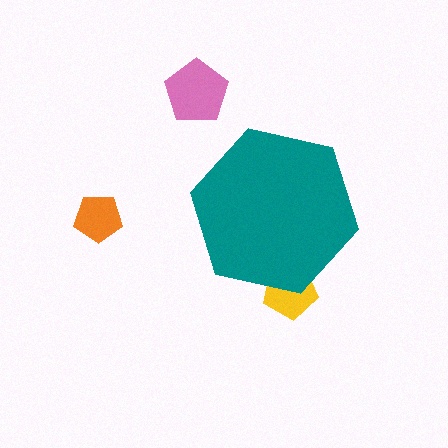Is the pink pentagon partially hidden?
No, the pink pentagon is fully visible.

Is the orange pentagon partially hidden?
No, the orange pentagon is fully visible.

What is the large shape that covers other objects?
A teal hexagon.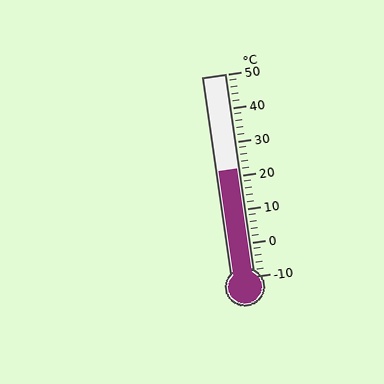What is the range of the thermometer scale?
The thermometer scale ranges from -10°C to 50°C.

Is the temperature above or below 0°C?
The temperature is above 0°C.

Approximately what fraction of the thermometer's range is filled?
The thermometer is filled to approximately 55% of its range.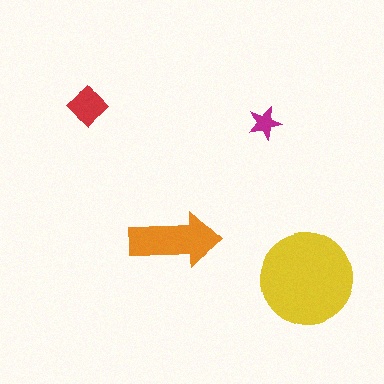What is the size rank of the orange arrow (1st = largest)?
2nd.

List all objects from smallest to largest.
The magenta star, the red diamond, the orange arrow, the yellow circle.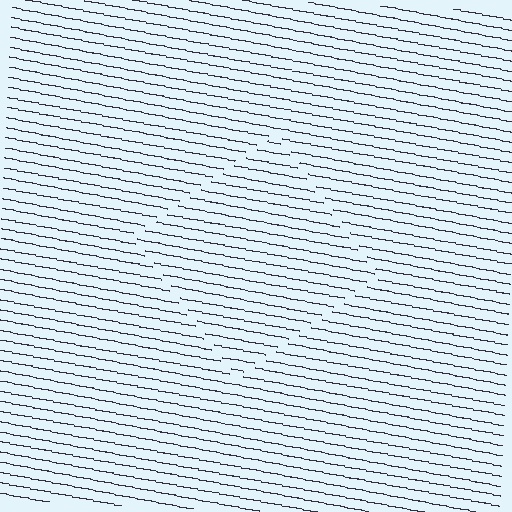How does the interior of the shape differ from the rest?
The interior of the shape contains the same grating, shifted by half a period — the contour is defined by the phase discontinuity where line-ends from the inner and outer gratings abut.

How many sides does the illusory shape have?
4 sides — the line-ends trace a square.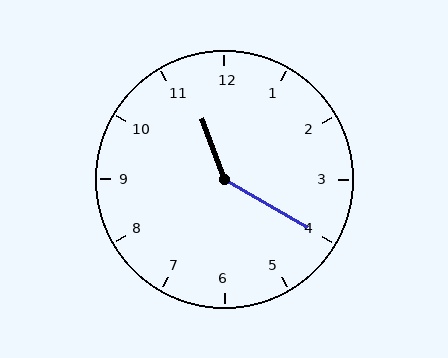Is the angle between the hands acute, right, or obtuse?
It is obtuse.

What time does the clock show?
11:20.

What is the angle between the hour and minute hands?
Approximately 140 degrees.